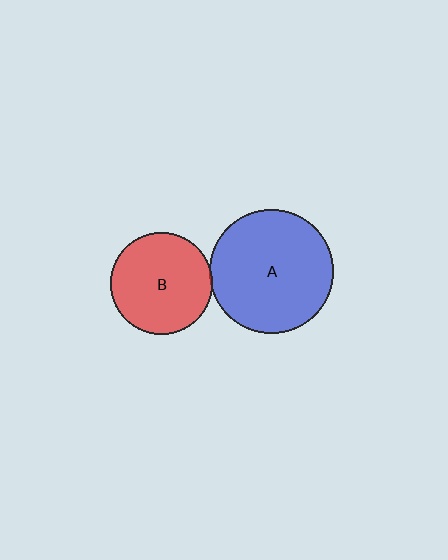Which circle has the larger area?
Circle A (blue).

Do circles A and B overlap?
Yes.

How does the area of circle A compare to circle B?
Approximately 1.5 times.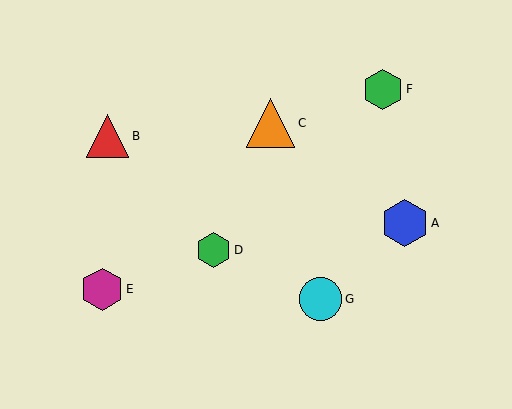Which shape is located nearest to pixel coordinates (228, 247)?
The green hexagon (labeled D) at (214, 250) is nearest to that location.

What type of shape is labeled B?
Shape B is a red triangle.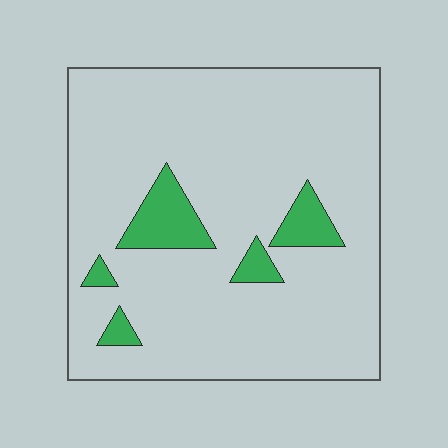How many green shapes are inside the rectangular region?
5.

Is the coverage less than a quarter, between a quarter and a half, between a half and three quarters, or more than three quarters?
Less than a quarter.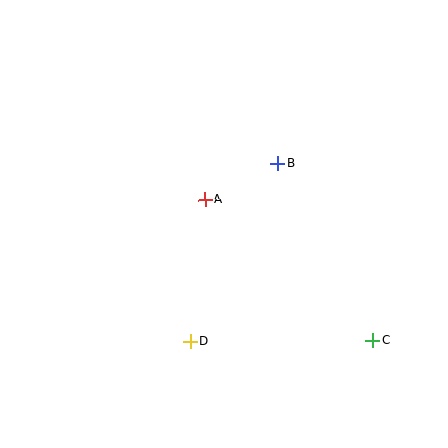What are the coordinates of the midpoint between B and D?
The midpoint between B and D is at (234, 252).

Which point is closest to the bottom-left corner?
Point D is closest to the bottom-left corner.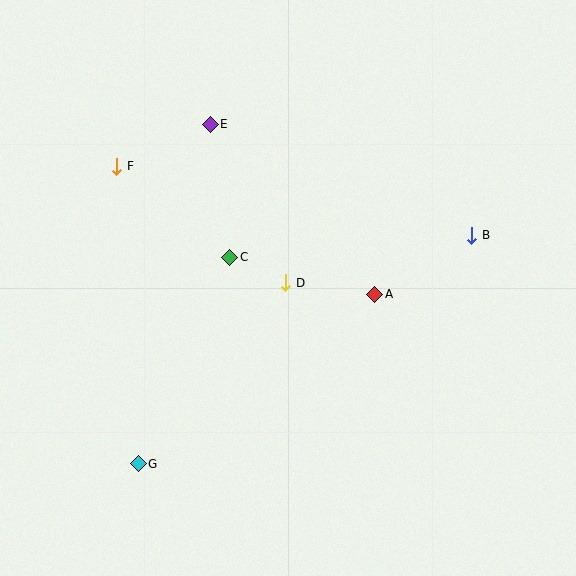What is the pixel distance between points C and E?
The distance between C and E is 134 pixels.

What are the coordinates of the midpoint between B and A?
The midpoint between B and A is at (423, 265).